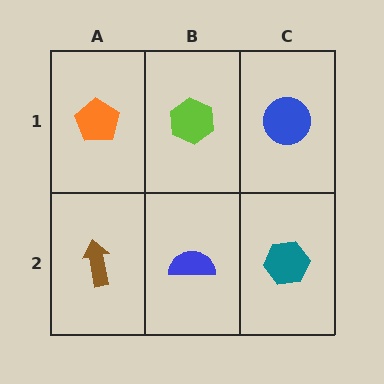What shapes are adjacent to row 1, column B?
A blue semicircle (row 2, column B), an orange pentagon (row 1, column A), a blue circle (row 1, column C).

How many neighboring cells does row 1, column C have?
2.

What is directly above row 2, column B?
A lime hexagon.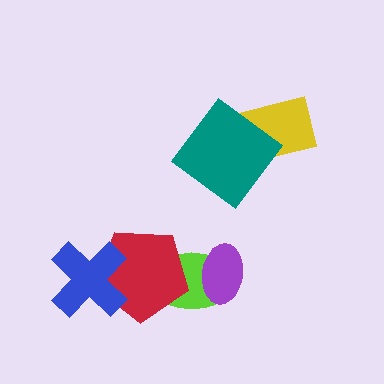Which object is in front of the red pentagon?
The blue cross is in front of the red pentagon.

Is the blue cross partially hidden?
No, no other shape covers it.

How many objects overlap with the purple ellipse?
1 object overlaps with the purple ellipse.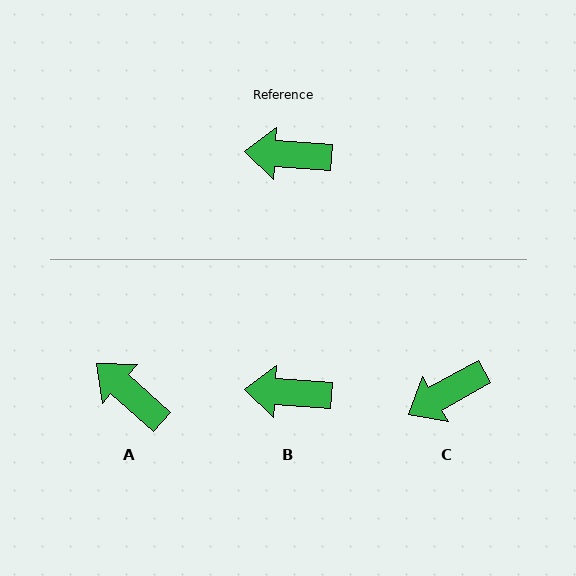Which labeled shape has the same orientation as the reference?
B.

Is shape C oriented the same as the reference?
No, it is off by about 33 degrees.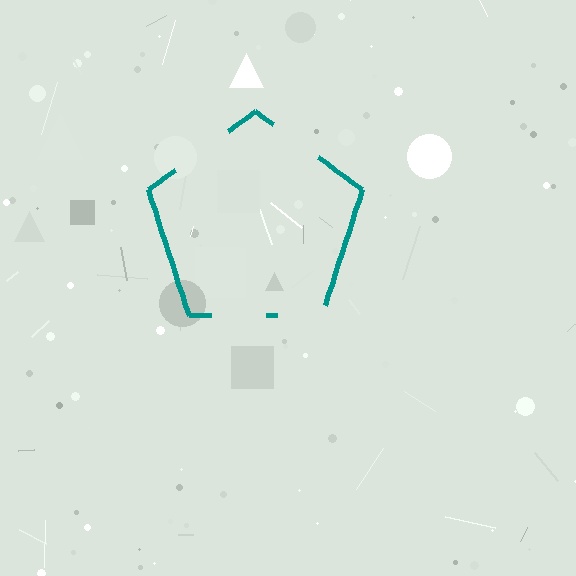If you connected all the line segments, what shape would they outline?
They would outline a pentagon.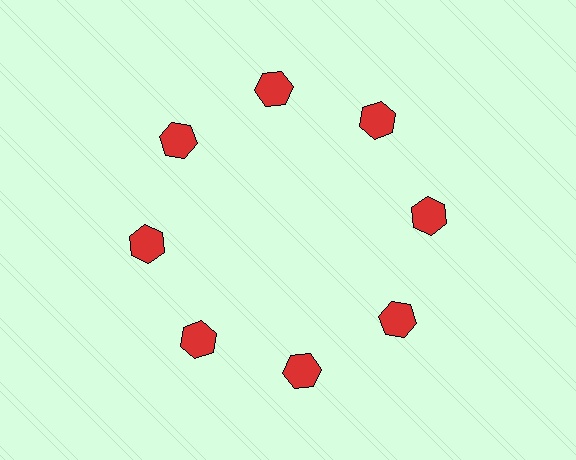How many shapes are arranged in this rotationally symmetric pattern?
There are 8 shapes, arranged in 8 groups of 1.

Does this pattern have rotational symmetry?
Yes, this pattern has 8-fold rotational symmetry. It looks the same after rotating 45 degrees around the center.